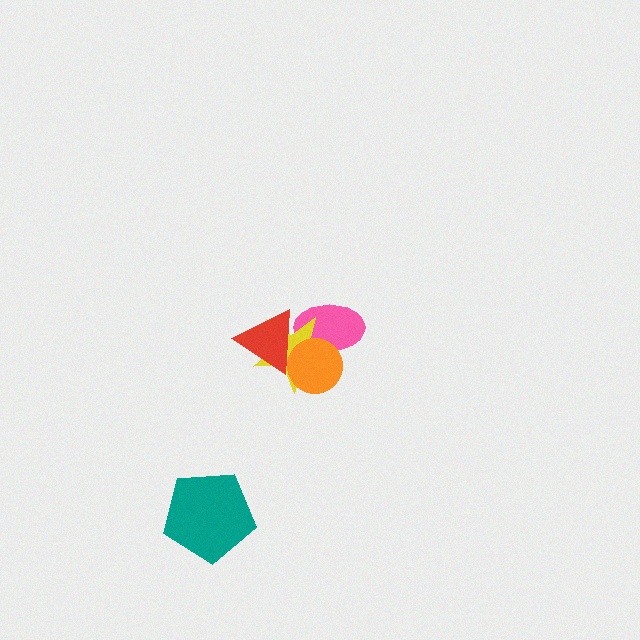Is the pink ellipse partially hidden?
Yes, it is partially covered by another shape.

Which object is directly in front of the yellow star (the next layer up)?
The orange circle is directly in front of the yellow star.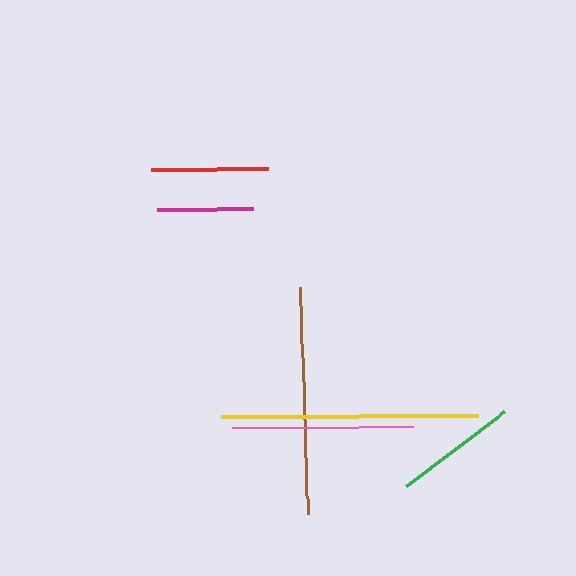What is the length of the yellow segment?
The yellow segment is approximately 257 pixels long.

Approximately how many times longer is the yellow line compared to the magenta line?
The yellow line is approximately 2.7 times the length of the magenta line.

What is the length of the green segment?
The green segment is approximately 123 pixels long.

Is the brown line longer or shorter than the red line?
The brown line is longer than the red line.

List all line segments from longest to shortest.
From longest to shortest: yellow, brown, pink, green, red, magenta.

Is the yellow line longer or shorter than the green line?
The yellow line is longer than the green line.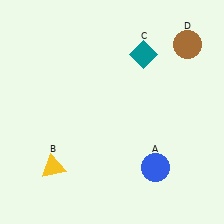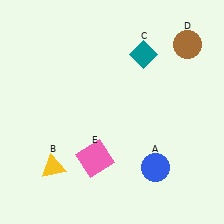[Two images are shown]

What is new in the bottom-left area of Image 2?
A pink square (E) was added in the bottom-left area of Image 2.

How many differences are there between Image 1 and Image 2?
There is 1 difference between the two images.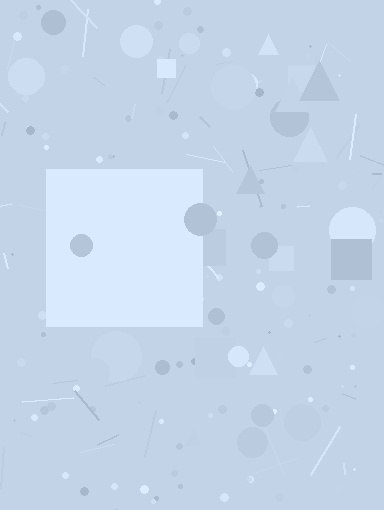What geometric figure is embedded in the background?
A square is embedded in the background.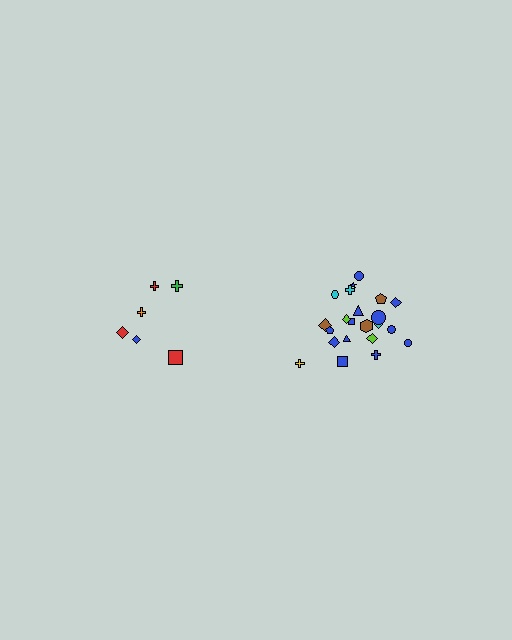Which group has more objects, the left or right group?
The right group.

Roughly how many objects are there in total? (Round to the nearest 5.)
Roughly 30 objects in total.